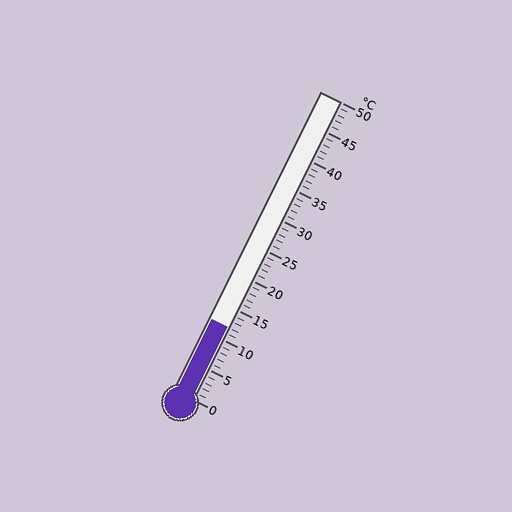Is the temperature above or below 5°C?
The temperature is above 5°C.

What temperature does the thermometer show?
The thermometer shows approximately 12°C.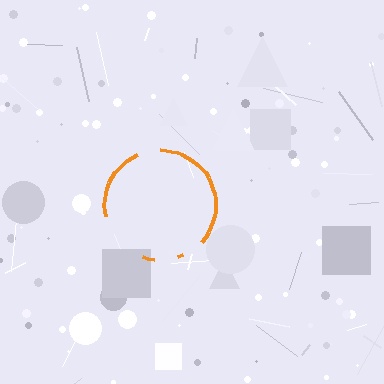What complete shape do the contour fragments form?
The contour fragments form a circle.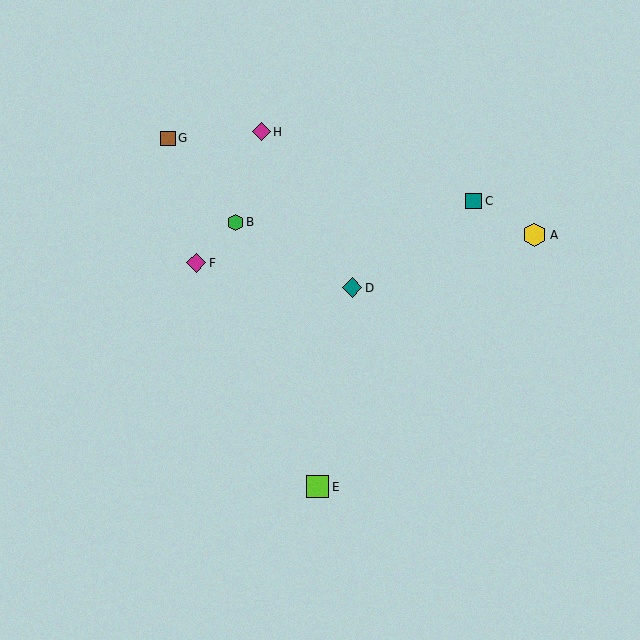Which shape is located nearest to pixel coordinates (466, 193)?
The teal square (labeled C) at (474, 201) is nearest to that location.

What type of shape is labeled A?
Shape A is a yellow hexagon.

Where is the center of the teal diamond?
The center of the teal diamond is at (352, 288).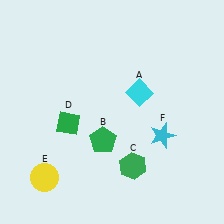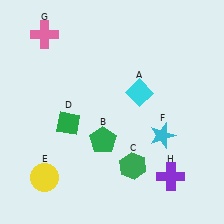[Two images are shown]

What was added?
A pink cross (G), a purple cross (H) were added in Image 2.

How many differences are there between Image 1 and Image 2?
There are 2 differences between the two images.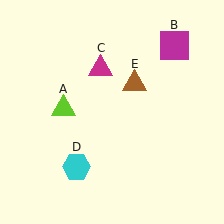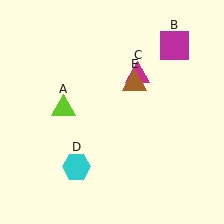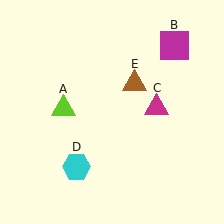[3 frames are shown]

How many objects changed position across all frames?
1 object changed position: magenta triangle (object C).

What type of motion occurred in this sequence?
The magenta triangle (object C) rotated clockwise around the center of the scene.